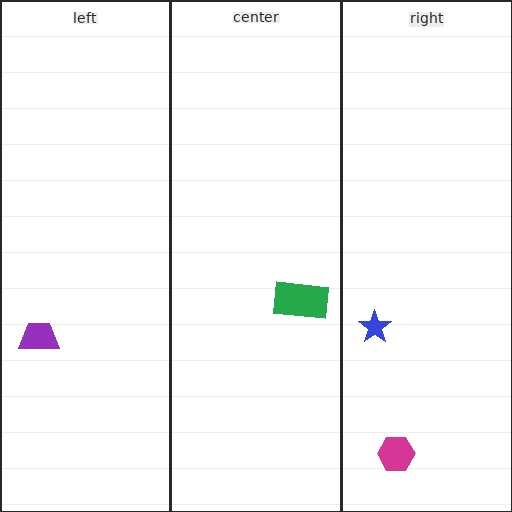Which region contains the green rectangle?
The center region.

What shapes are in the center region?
The green rectangle.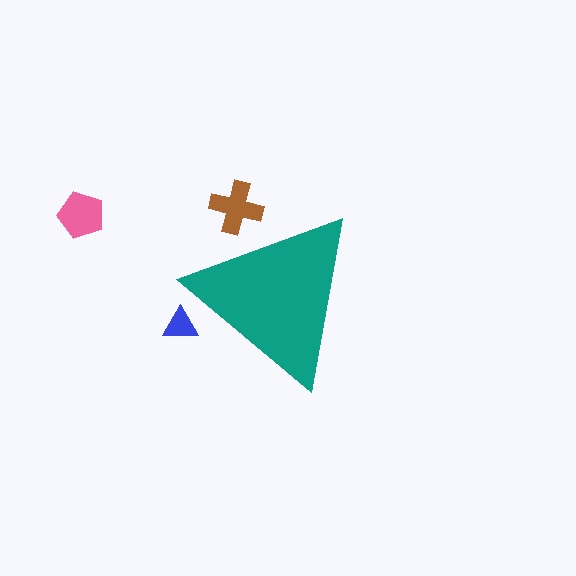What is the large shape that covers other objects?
A teal triangle.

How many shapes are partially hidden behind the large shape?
2 shapes are partially hidden.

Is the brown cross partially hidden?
Yes, the brown cross is partially hidden behind the teal triangle.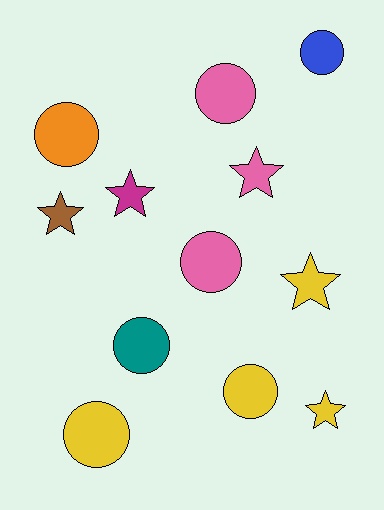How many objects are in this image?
There are 12 objects.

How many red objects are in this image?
There are no red objects.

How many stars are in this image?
There are 5 stars.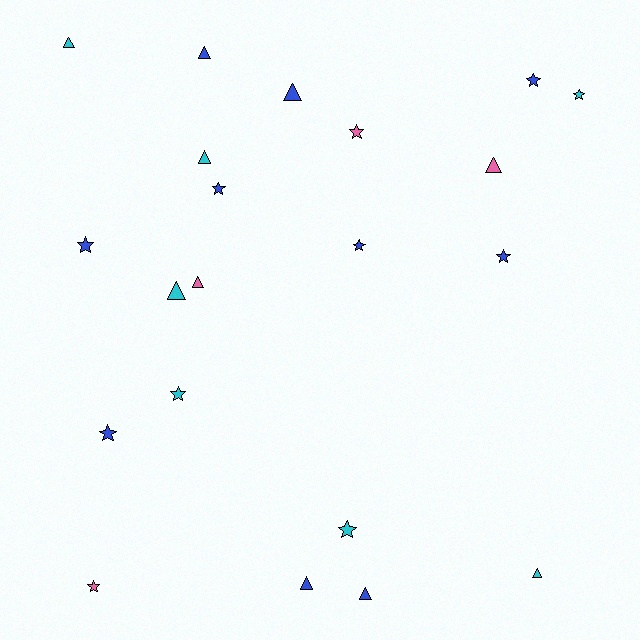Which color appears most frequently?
Blue, with 10 objects.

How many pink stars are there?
There are 2 pink stars.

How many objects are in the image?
There are 21 objects.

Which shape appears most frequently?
Star, with 11 objects.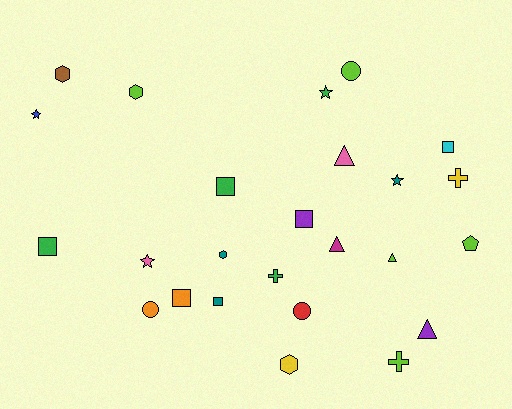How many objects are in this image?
There are 25 objects.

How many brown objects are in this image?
There is 1 brown object.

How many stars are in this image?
There are 4 stars.